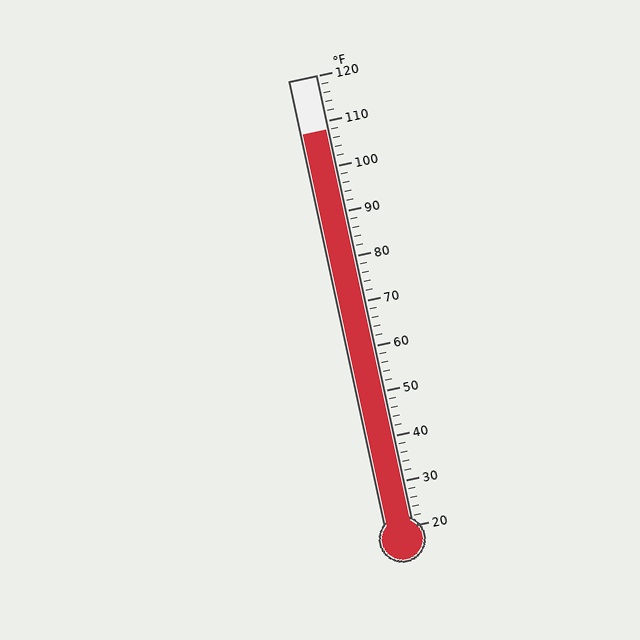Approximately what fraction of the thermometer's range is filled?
The thermometer is filled to approximately 90% of its range.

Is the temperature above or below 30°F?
The temperature is above 30°F.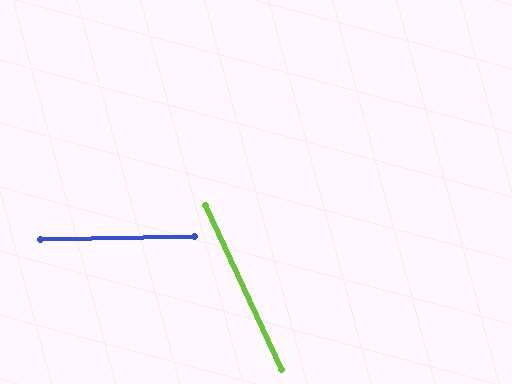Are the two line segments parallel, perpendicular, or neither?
Neither parallel nor perpendicular — they differ by about 66°.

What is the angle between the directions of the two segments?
Approximately 66 degrees.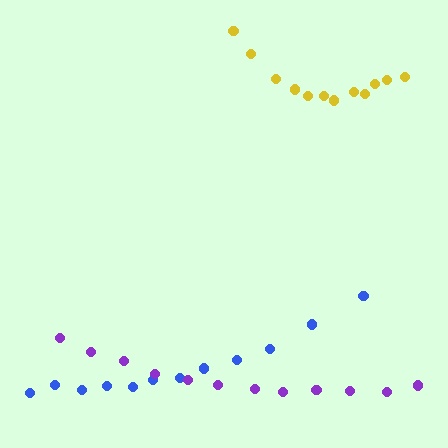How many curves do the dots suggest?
There are 3 distinct paths.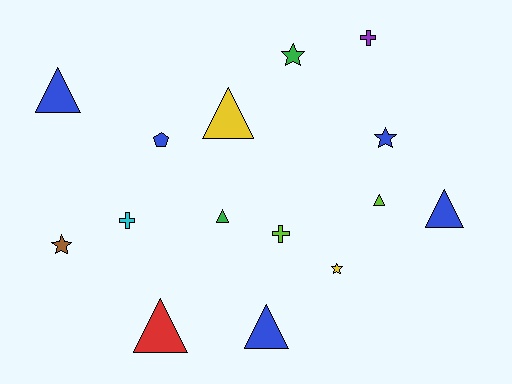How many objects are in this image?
There are 15 objects.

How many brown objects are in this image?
There is 1 brown object.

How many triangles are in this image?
There are 7 triangles.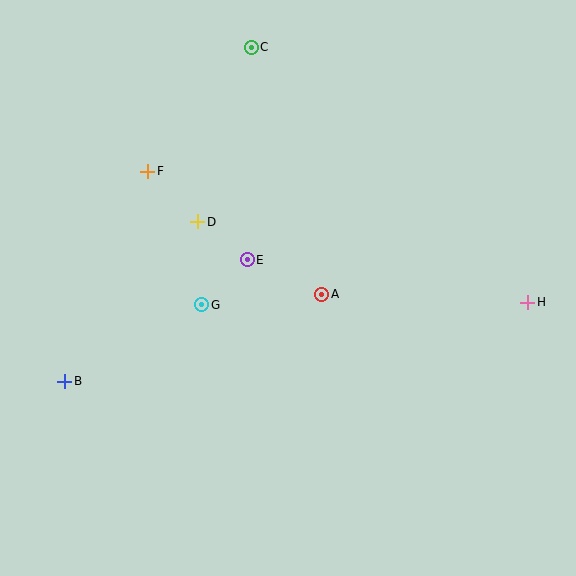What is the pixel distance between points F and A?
The distance between F and A is 213 pixels.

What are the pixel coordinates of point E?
Point E is at (247, 260).